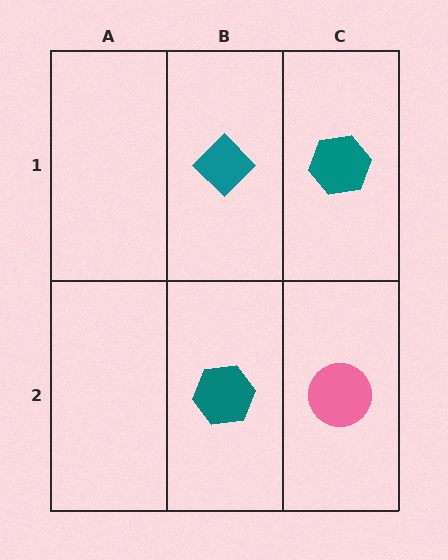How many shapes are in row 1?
2 shapes.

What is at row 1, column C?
A teal hexagon.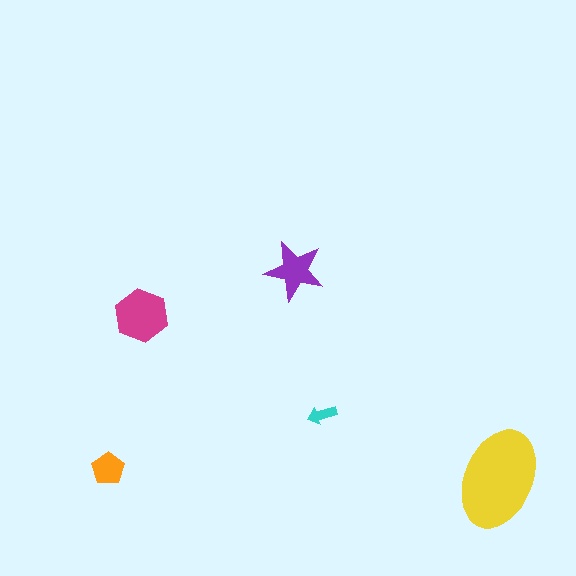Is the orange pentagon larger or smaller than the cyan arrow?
Larger.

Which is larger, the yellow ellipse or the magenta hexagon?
The yellow ellipse.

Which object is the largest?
The yellow ellipse.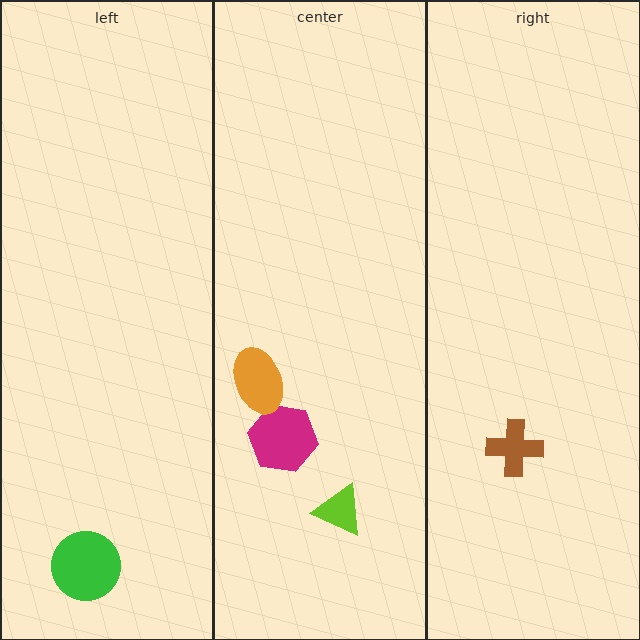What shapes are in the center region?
The magenta hexagon, the orange ellipse, the lime triangle.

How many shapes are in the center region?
3.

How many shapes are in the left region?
1.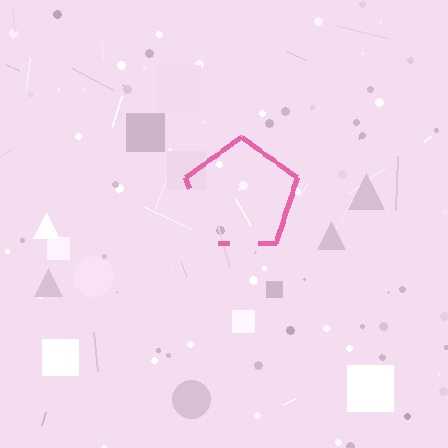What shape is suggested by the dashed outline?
The dashed outline suggests a pentagon.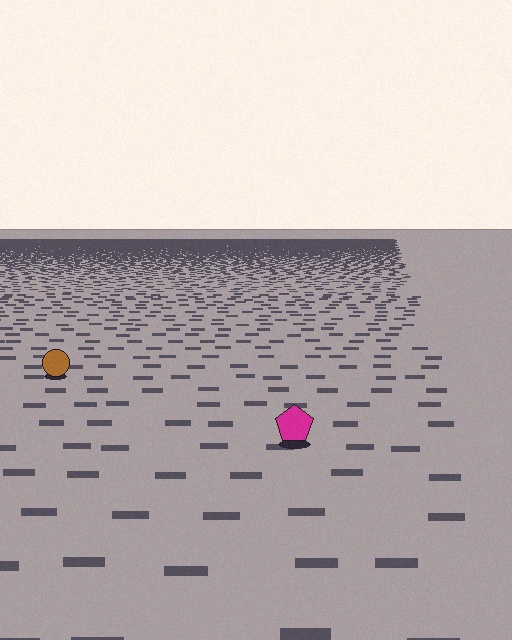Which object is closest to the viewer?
The magenta pentagon is closest. The texture marks near it are larger and more spread out.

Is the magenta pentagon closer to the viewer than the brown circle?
Yes. The magenta pentagon is closer — you can tell from the texture gradient: the ground texture is coarser near it.